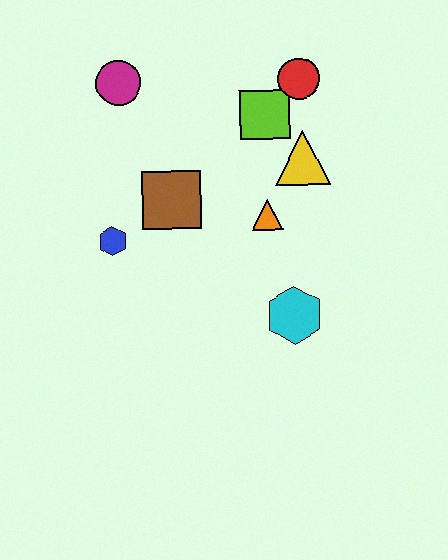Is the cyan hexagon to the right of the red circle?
No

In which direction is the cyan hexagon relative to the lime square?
The cyan hexagon is below the lime square.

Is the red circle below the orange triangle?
No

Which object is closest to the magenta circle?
The brown square is closest to the magenta circle.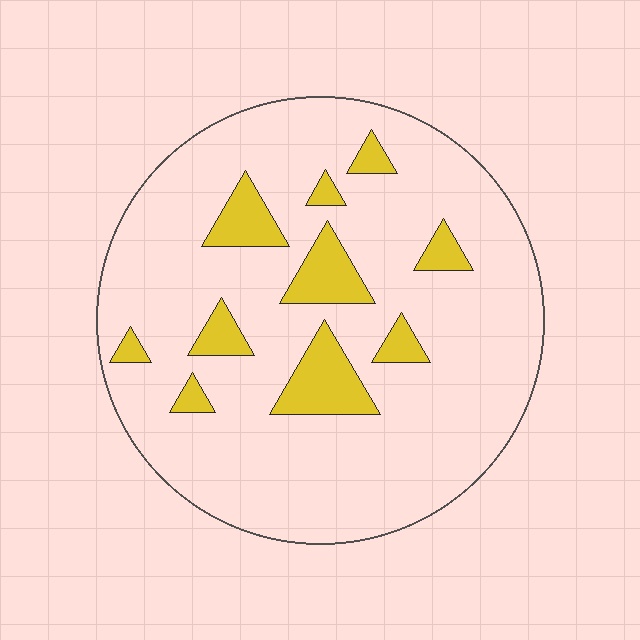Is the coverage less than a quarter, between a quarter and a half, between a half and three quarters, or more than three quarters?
Less than a quarter.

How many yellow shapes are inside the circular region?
10.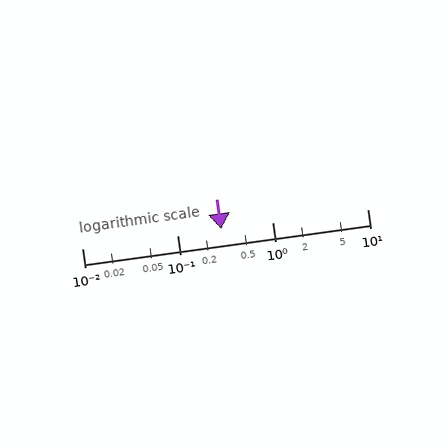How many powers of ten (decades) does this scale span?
The scale spans 3 decades, from 0.01 to 10.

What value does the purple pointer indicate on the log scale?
The pointer indicates approximately 0.29.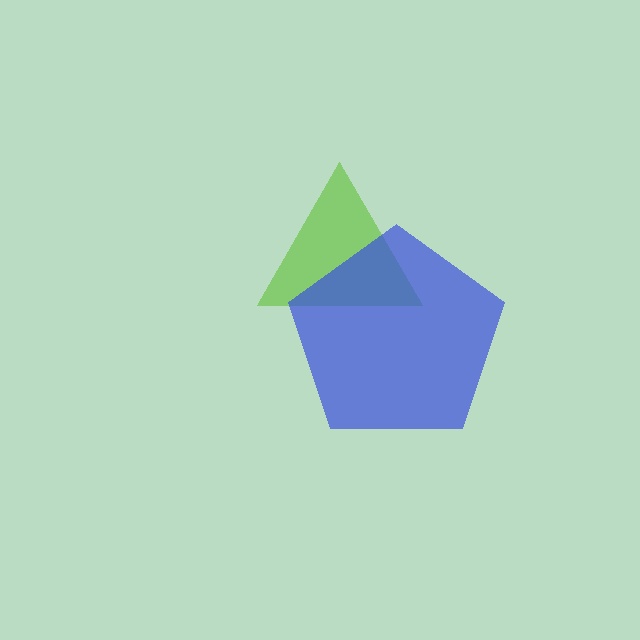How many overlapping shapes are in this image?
There are 2 overlapping shapes in the image.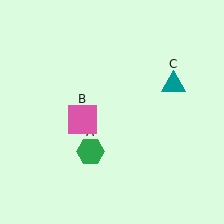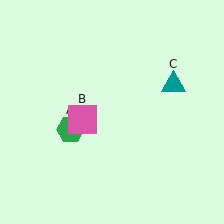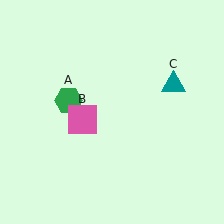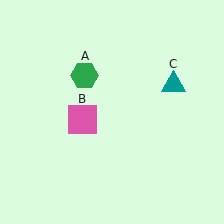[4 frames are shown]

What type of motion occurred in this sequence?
The green hexagon (object A) rotated clockwise around the center of the scene.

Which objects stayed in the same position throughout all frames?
Pink square (object B) and teal triangle (object C) remained stationary.